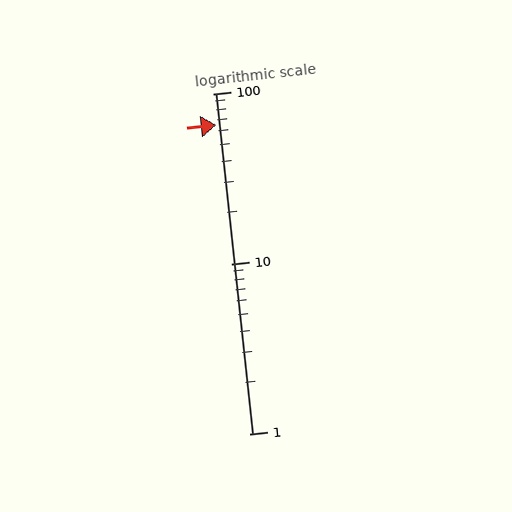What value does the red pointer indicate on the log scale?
The pointer indicates approximately 65.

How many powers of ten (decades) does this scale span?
The scale spans 2 decades, from 1 to 100.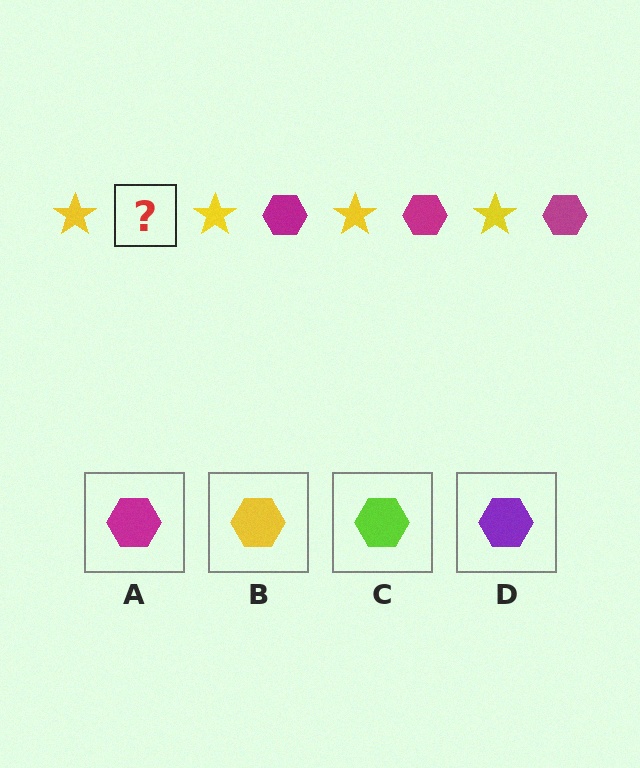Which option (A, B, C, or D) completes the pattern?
A.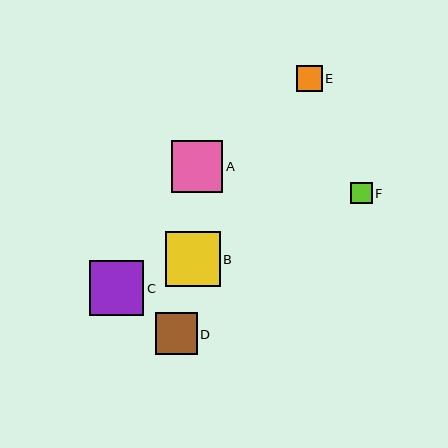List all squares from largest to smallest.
From largest to smallest: B, C, A, D, E, F.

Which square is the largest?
Square B is the largest with a size of approximately 55 pixels.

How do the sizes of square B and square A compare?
Square B and square A are approximately the same size.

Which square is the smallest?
Square F is the smallest with a size of approximately 21 pixels.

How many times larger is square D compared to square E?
Square D is approximately 1.6 times the size of square E.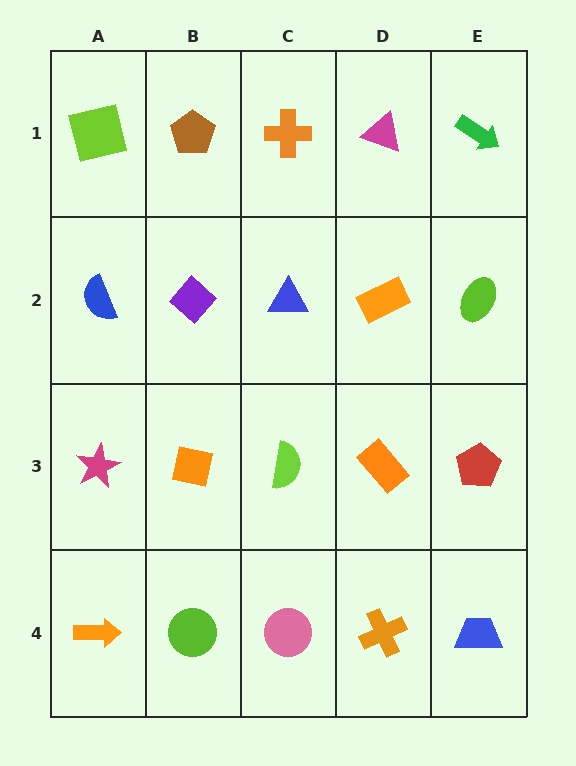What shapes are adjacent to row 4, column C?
A lime semicircle (row 3, column C), a lime circle (row 4, column B), an orange cross (row 4, column D).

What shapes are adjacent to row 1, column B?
A purple diamond (row 2, column B), a lime square (row 1, column A), an orange cross (row 1, column C).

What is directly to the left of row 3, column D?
A lime semicircle.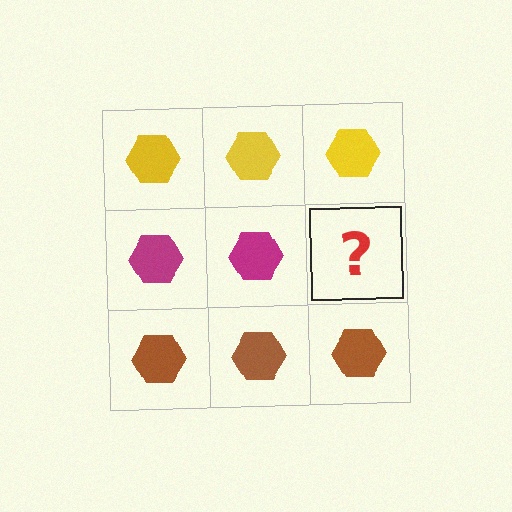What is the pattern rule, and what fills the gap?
The rule is that each row has a consistent color. The gap should be filled with a magenta hexagon.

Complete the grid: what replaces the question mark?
The question mark should be replaced with a magenta hexagon.